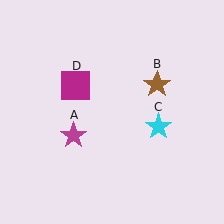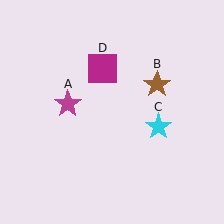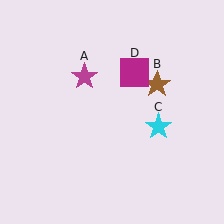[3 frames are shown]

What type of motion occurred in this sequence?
The magenta star (object A), magenta square (object D) rotated clockwise around the center of the scene.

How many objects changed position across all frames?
2 objects changed position: magenta star (object A), magenta square (object D).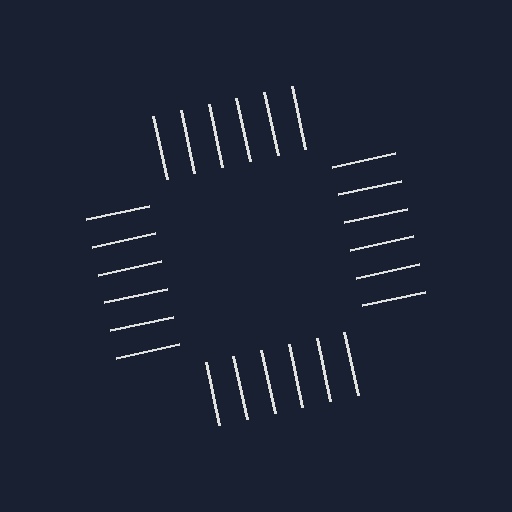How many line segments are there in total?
24 — 6 along each of the 4 edges.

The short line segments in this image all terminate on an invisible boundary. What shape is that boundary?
An illusory square — the line segments terminate on its edges but no continuous stroke is drawn.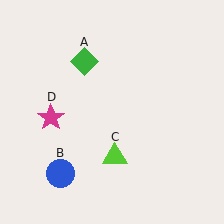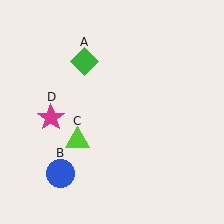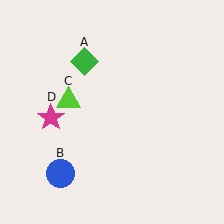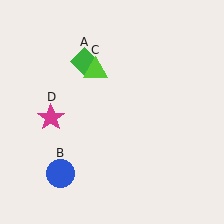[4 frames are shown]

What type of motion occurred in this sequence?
The lime triangle (object C) rotated clockwise around the center of the scene.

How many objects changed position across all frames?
1 object changed position: lime triangle (object C).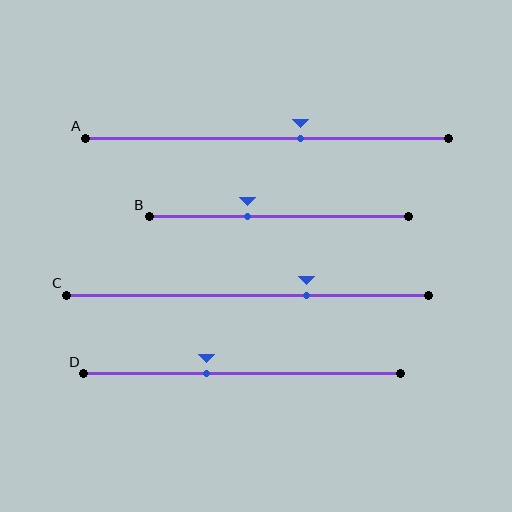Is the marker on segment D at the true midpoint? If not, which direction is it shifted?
No, the marker on segment D is shifted to the left by about 11% of the segment length.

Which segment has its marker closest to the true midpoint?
Segment A has its marker closest to the true midpoint.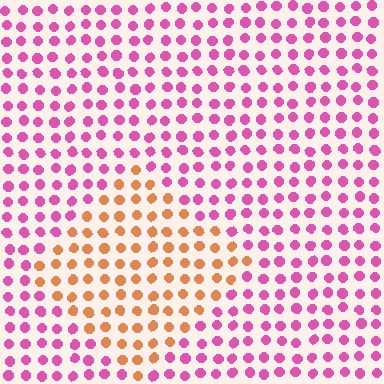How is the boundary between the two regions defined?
The boundary is defined purely by a slight shift in hue (about 64 degrees). Spacing, size, and orientation are identical on both sides.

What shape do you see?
I see a diamond.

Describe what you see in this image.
The image is filled with small pink elements in a uniform arrangement. A diamond-shaped region is visible where the elements are tinted to a slightly different hue, forming a subtle color boundary.